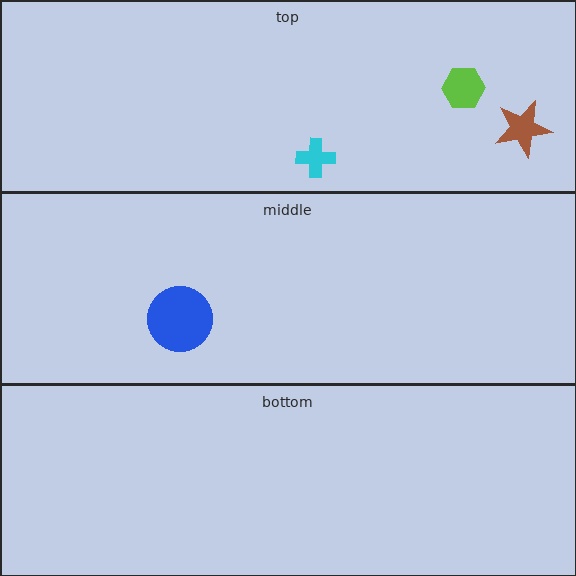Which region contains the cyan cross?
The top region.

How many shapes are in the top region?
3.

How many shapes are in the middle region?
1.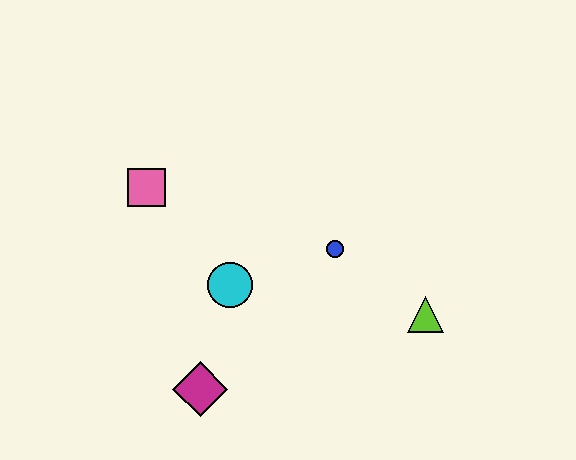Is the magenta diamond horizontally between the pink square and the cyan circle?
Yes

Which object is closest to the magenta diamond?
The cyan circle is closest to the magenta diamond.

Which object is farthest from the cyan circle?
The lime triangle is farthest from the cyan circle.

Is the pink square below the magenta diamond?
No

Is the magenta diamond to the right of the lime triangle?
No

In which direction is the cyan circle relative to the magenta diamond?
The cyan circle is above the magenta diamond.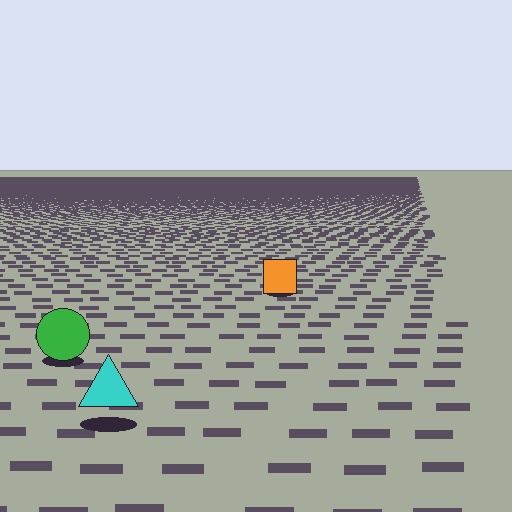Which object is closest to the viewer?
The cyan triangle is closest. The texture marks near it are larger and more spread out.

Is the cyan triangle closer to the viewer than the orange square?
Yes. The cyan triangle is closer — you can tell from the texture gradient: the ground texture is coarser near it.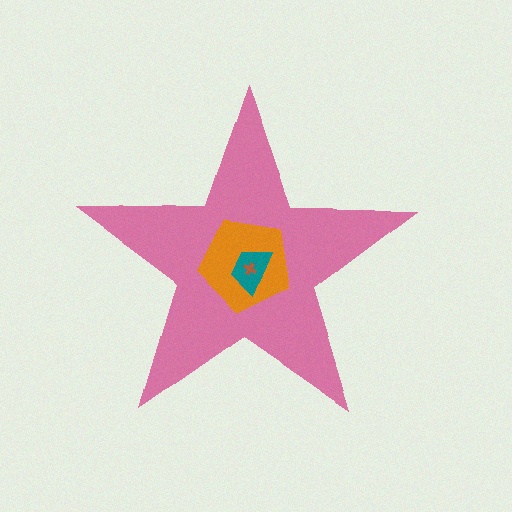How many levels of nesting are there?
4.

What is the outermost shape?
The pink star.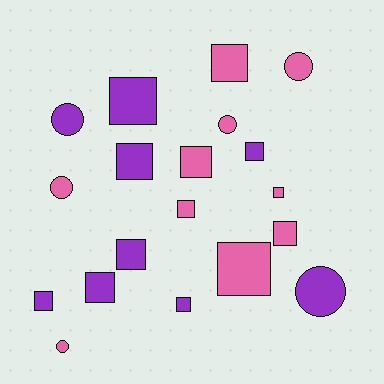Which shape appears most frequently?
Square, with 13 objects.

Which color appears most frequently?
Pink, with 10 objects.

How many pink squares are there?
There are 6 pink squares.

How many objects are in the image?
There are 19 objects.